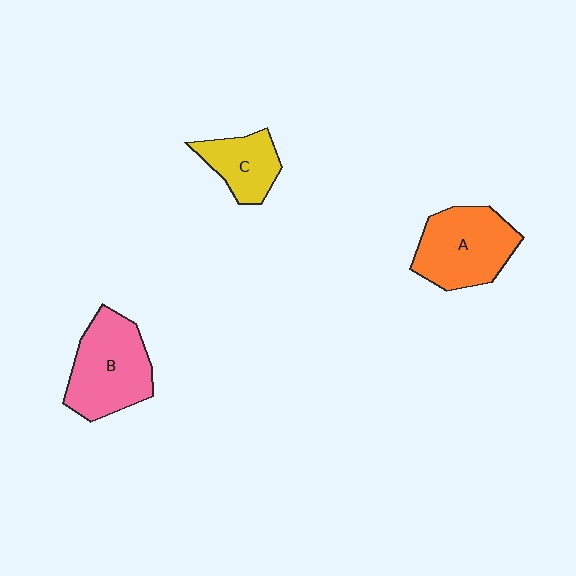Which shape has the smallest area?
Shape C (yellow).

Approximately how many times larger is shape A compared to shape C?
Approximately 1.7 times.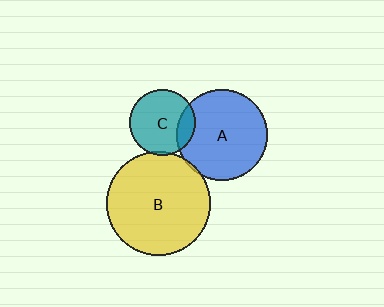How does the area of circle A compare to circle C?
Approximately 1.9 times.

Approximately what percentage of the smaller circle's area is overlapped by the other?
Approximately 15%.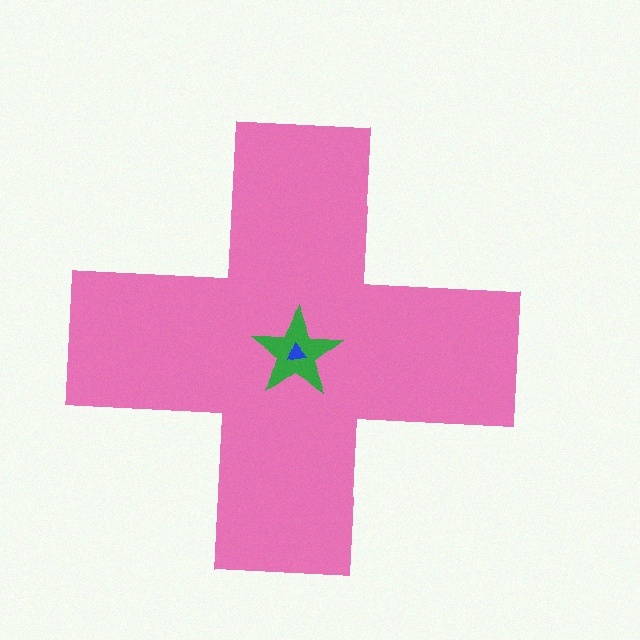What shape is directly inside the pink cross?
The green star.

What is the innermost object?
The blue triangle.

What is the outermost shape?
The pink cross.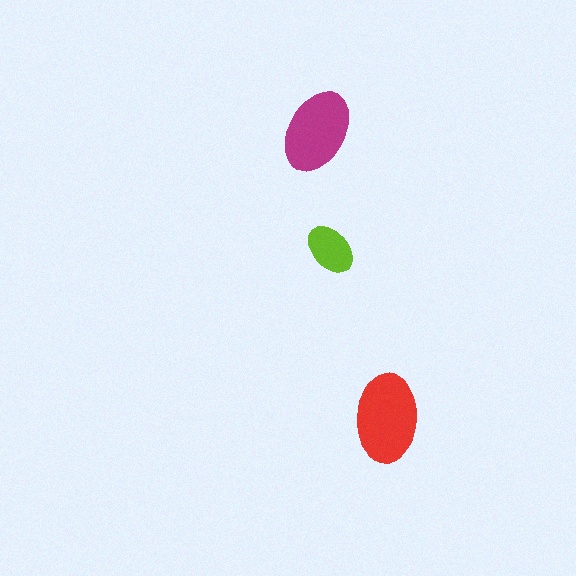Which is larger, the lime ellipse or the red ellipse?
The red one.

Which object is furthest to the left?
The magenta ellipse is leftmost.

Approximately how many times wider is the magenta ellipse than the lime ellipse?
About 1.5 times wider.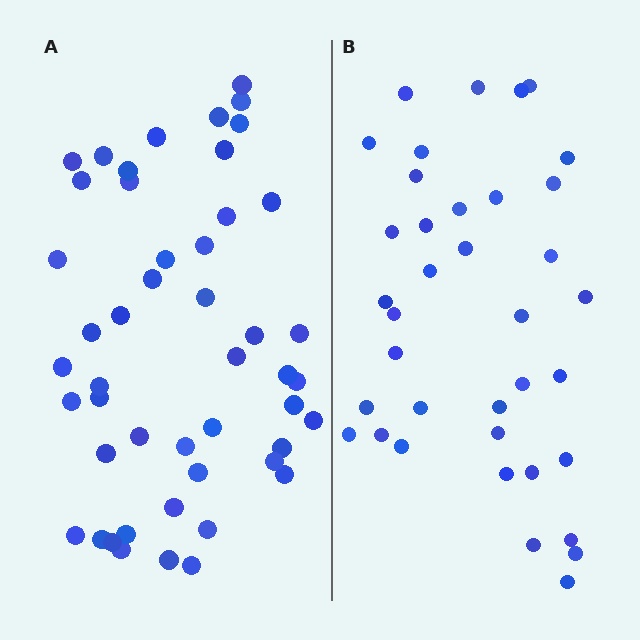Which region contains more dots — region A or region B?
Region A (the left region) has more dots.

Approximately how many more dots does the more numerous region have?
Region A has roughly 12 or so more dots than region B.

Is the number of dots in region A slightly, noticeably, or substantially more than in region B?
Region A has noticeably more, but not dramatically so. The ratio is roughly 1.3 to 1.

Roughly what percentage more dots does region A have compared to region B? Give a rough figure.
About 30% more.